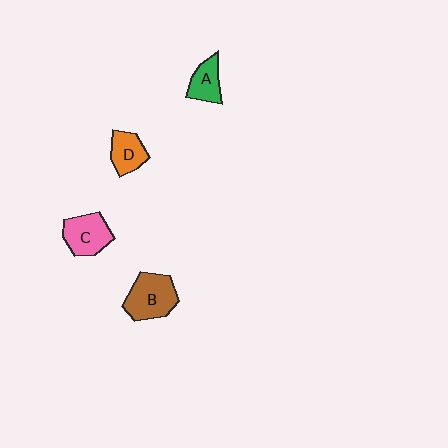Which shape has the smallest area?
Shape A (green).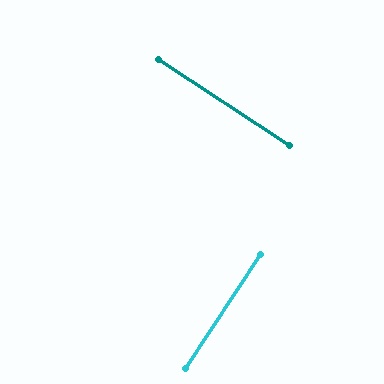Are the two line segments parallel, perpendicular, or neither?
Perpendicular — they meet at approximately 90°.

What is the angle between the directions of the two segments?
Approximately 90 degrees.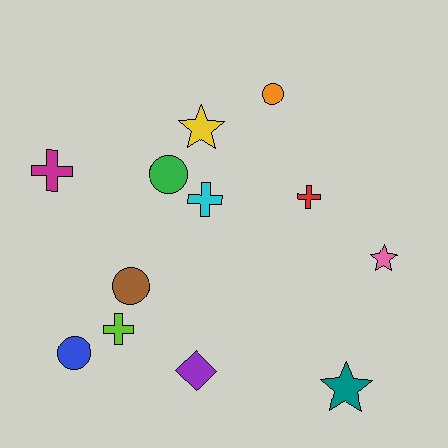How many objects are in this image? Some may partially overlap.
There are 12 objects.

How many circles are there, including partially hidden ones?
There are 4 circles.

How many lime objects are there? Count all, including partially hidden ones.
There is 1 lime object.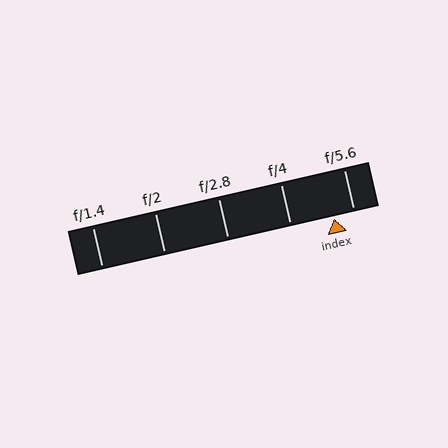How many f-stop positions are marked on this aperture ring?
There are 5 f-stop positions marked.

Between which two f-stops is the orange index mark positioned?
The index mark is between f/4 and f/5.6.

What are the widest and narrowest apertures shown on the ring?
The widest aperture shown is f/1.4 and the narrowest is f/5.6.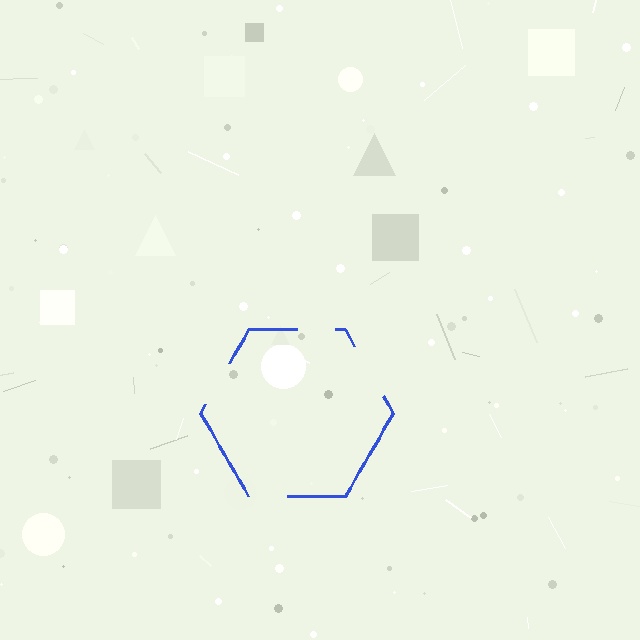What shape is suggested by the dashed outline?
The dashed outline suggests a hexagon.